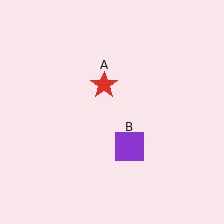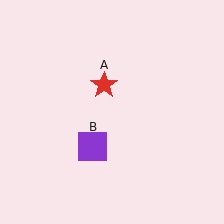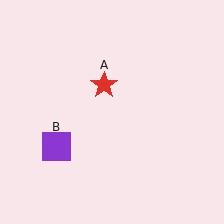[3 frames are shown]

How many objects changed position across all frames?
1 object changed position: purple square (object B).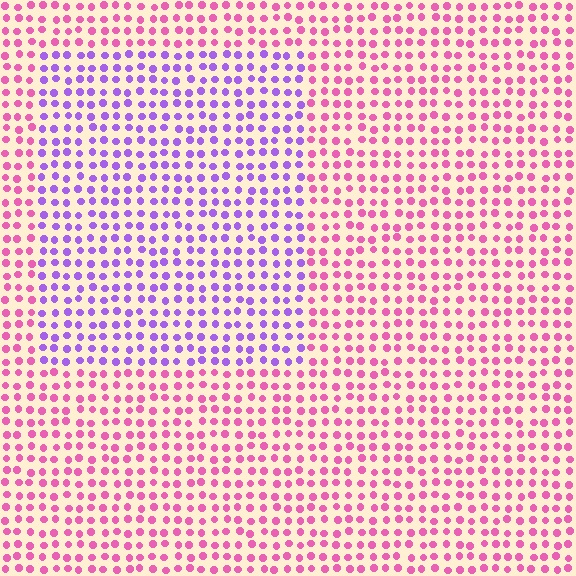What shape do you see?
I see a rectangle.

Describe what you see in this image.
The image is filled with small pink elements in a uniform arrangement. A rectangle-shaped region is visible where the elements are tinted to a slightly different hue, forming a subtle color boundary.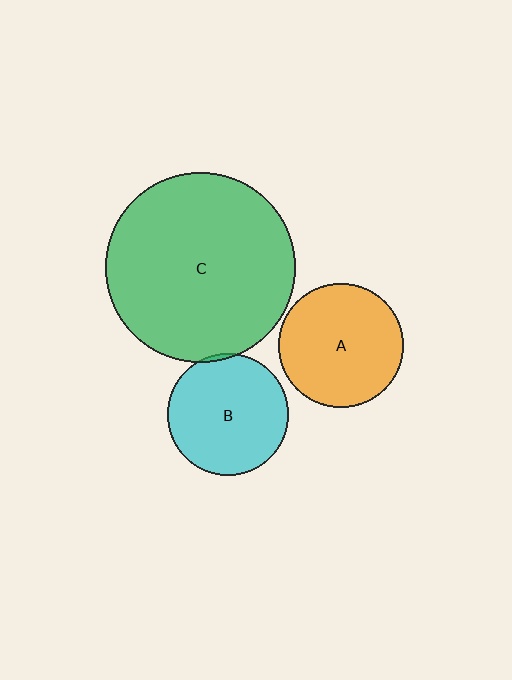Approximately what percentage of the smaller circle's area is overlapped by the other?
Approximately 5%.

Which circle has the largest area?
Circle C (green).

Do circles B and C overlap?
Yes.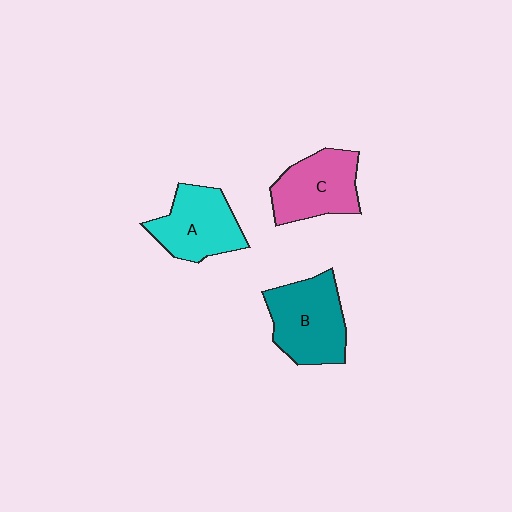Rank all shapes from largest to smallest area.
From largest to smallest: B (teal), A (cyan), C (pink).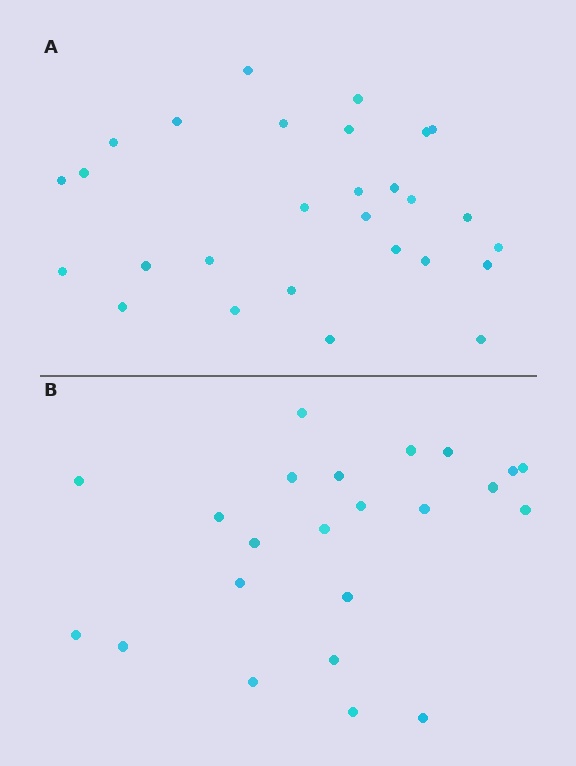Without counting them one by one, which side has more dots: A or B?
Region A (the top region) has more dots.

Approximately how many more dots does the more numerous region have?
Region A has about 5 more dots than region B.